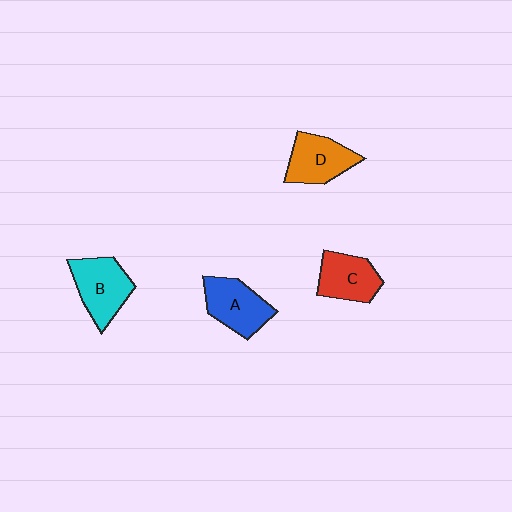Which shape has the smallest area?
Shape C (red).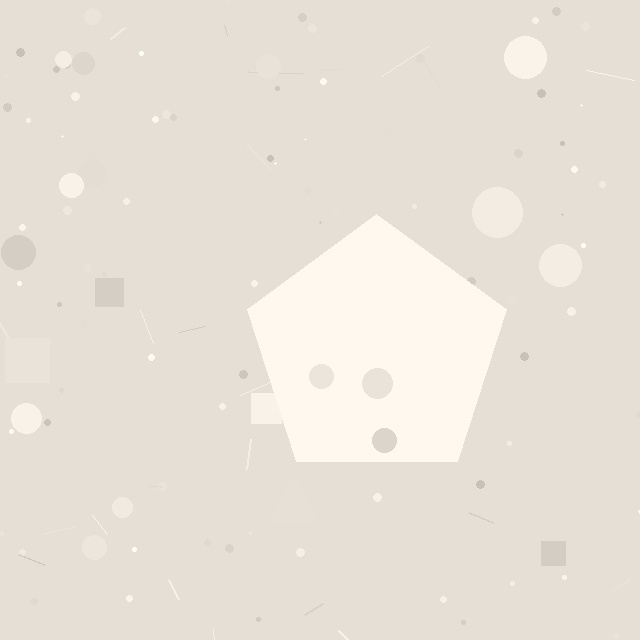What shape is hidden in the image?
A pentagon is hidden in the image.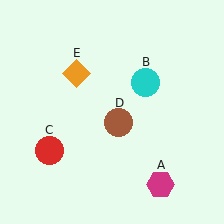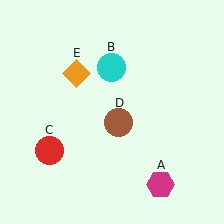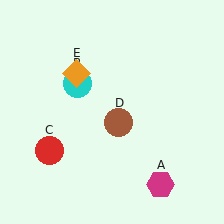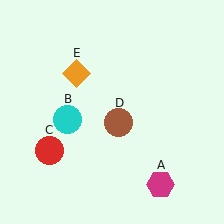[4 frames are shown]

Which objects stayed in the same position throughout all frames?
Magenta hexagon (object A) and red circle (object C) and brown circle (object D) and orange diamond (object E) remained stationary.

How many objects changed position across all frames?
1 object changed position: cyan circle (object B).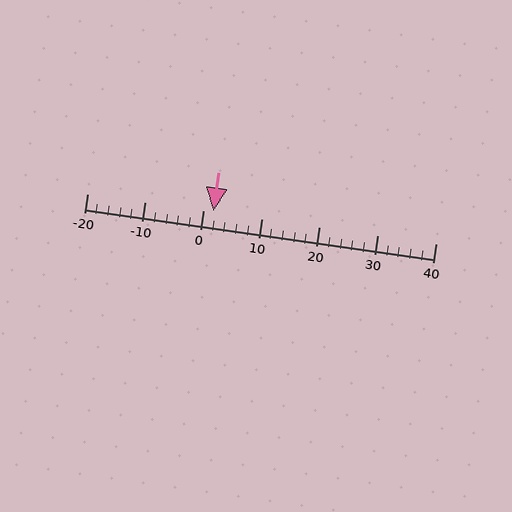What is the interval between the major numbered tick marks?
The major tick marks are spaced 10 units apart.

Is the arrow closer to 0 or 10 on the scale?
The arrow is closer to 0.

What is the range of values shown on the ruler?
The ruler shows values from -20 to 40.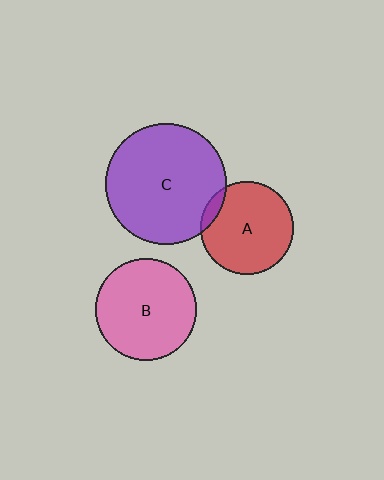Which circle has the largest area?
Circle C (purple).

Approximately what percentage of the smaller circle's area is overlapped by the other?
Approximately 10%.